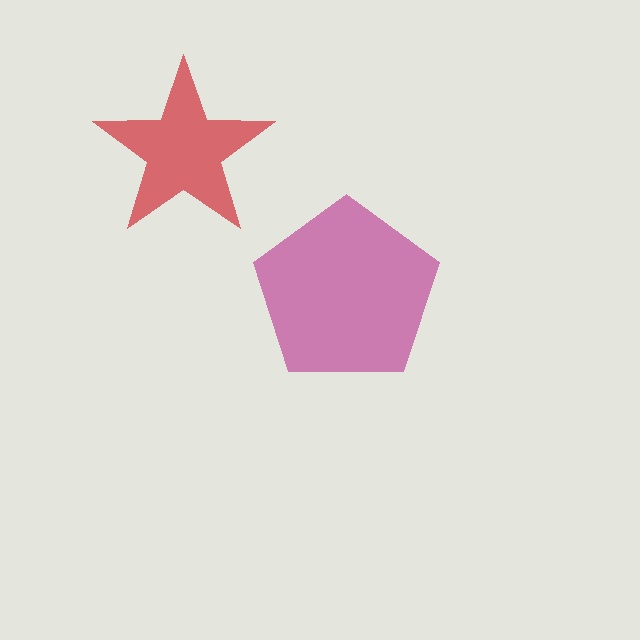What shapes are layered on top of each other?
The layered shapes are: a red star, a magenta pentagon.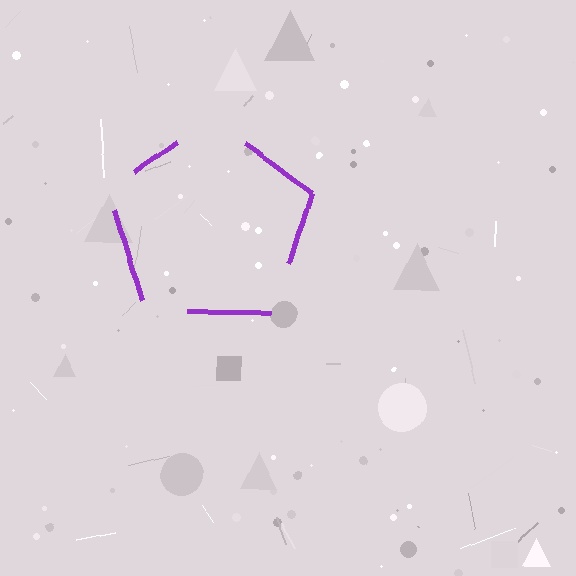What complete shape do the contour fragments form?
The contour fragments form a pentagon.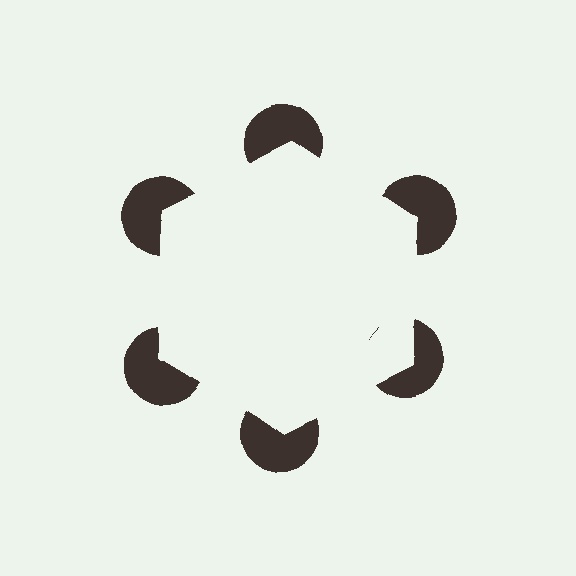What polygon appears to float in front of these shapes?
An illusory hexagon — its edges are inferred from the aligned wedge cuts in the pac-man discs, not physically drawn.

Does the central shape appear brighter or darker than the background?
It typically appears slightly brighter than the background, even though no actual brightness change is drawn.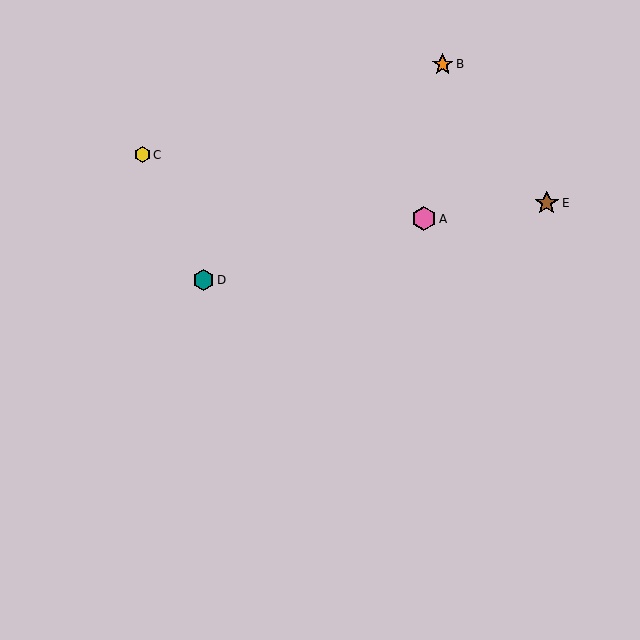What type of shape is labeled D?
Shape D is a teal hexagon.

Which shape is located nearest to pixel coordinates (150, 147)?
The yellow hexagon (labeled C) at (142, 155) is nearest to that location.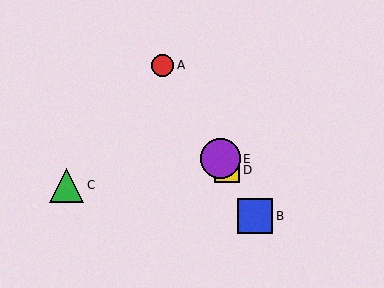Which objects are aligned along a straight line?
Objects A, B, D, E are aligned along a straight line.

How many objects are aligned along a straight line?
4 objects (A, B, D, E) are aligned along a straight line.